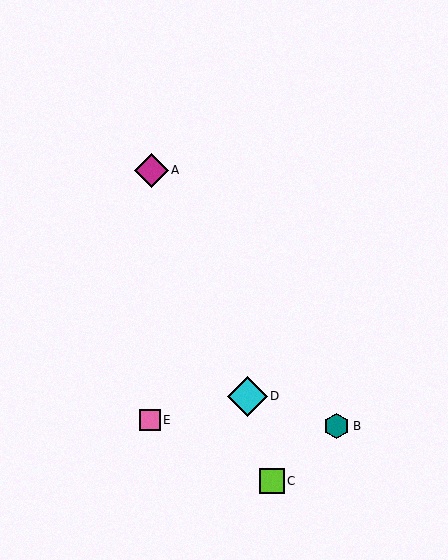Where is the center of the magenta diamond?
The center of the magenta diamond is at (151, 170).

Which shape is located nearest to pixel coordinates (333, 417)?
The teal hexagon (labeled B) at (337, 426) is nearest to that location.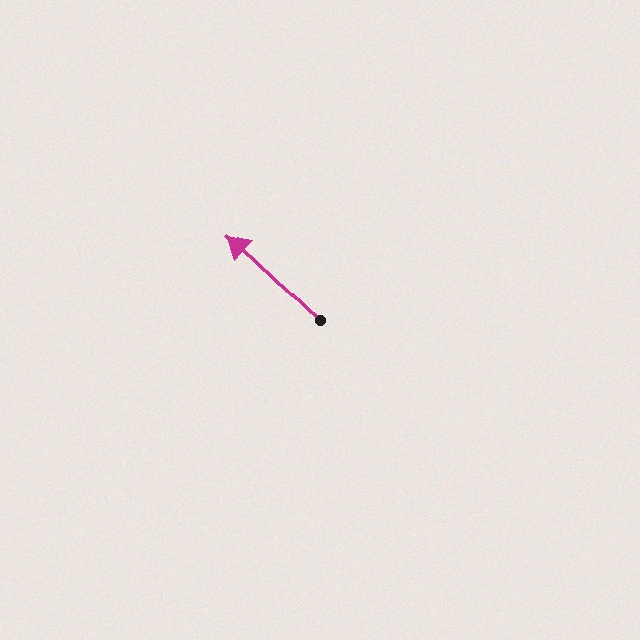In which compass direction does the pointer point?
Northwest.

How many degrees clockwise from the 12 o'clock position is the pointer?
Approximately 313 degrees.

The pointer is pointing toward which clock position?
Roughly 10 o'clock.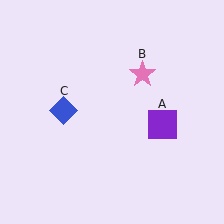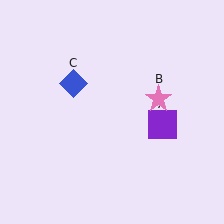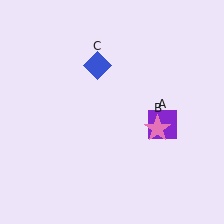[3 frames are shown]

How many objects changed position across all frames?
2 objects changed position: pink star (object B), blue diamond (object C).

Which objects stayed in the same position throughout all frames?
Purple square (object A) remained stationary.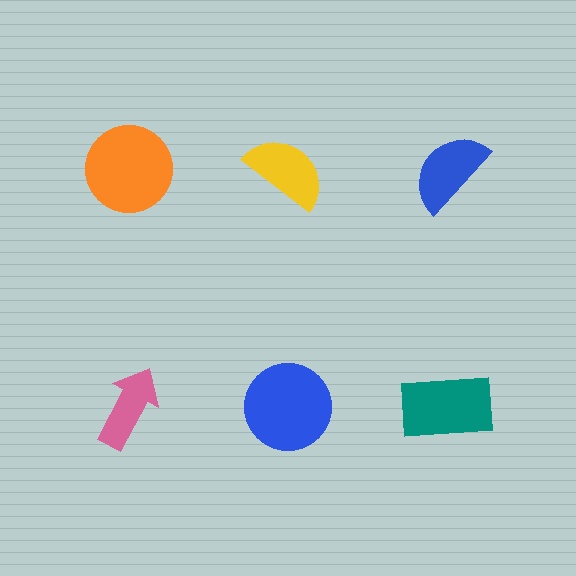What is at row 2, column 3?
A teal rectangle.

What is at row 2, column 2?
A blue circle.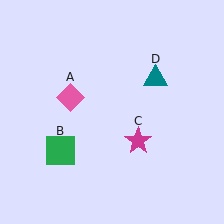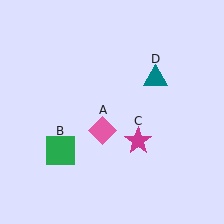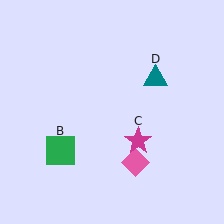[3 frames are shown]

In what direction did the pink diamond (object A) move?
The pink diamond (object A) moved down and to the right.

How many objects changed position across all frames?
1 object changed position: pink diamond (object A).